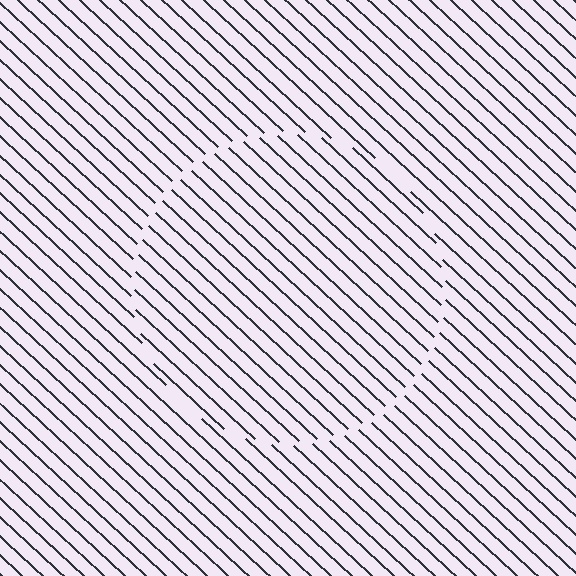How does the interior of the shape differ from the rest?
The interior of the shape contains the same grating, shifted by half a period — the contour is defined by the phase discontinuity where line-ends from the inner and outer gratings abut.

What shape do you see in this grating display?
An illusory circle. The interior of the shape contains the same grating, shifted by half a period — the contour is defined by the phase discontinuity where line-ends from the inner and outer gratings abut.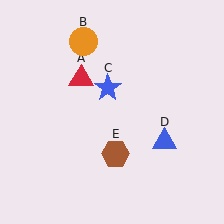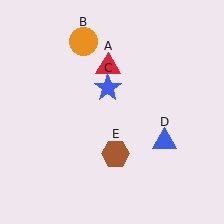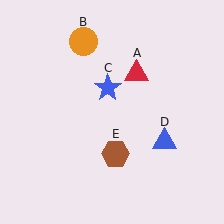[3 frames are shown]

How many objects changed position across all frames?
1 object changed position: red triangle (object A).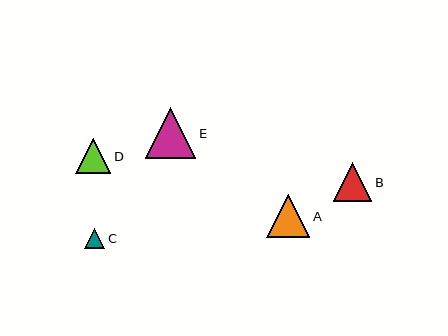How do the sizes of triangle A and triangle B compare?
Triangle A and triangle B are approximately the same size.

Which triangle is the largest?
Triangle E is the largest with a size of approximately 51 pixels.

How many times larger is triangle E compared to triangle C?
Triangle E is approximately 2.6 times the size of triangle C.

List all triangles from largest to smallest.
From largest to smallest: E, A, B, D, C.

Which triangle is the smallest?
Triangle C is the smallest with a size of approximately 20 pixels.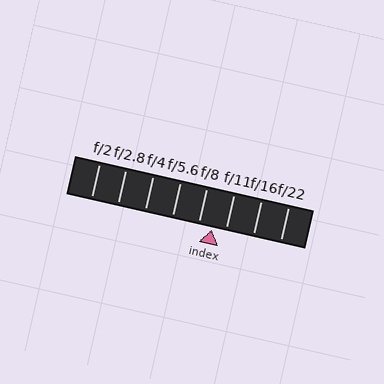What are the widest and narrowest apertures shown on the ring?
The widest aperture shown is f/2 and the narrowest is f/22.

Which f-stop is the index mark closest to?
The index mark is closest to f/11.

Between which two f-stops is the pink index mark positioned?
The index mark is between f/8 and f/11.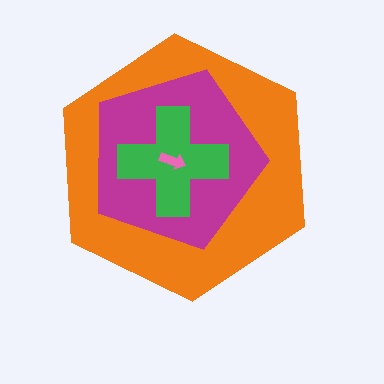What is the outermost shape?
The orange hexagon.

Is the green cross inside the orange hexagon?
Yes.